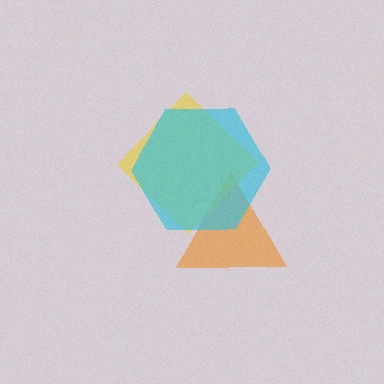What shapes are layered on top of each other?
The layered shapes are: an orange triangle, a yellow diamond, a cyan hexagon.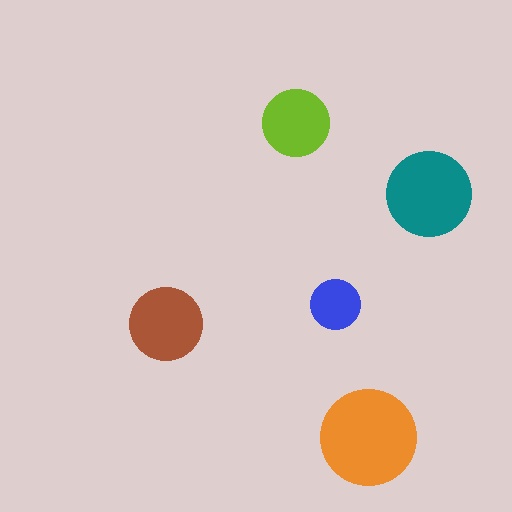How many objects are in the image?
There are 5 objects in the image.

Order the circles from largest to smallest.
the orange one, the teal one, the brown one, the lime one, the blue one.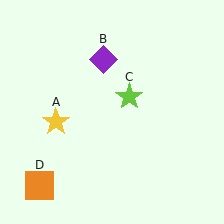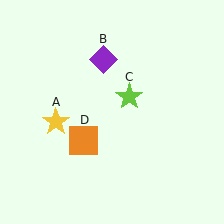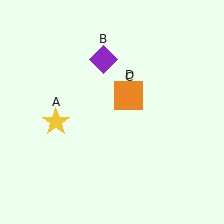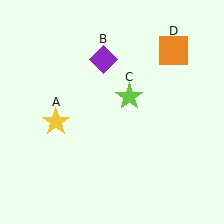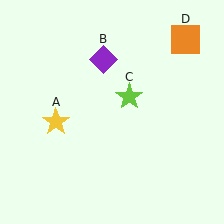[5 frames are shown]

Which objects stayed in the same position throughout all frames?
Yellow star (object A) and purple diamond (object B) and lime star (object C) remained stationary.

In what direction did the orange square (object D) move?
The orange square (object D) moved up and to the right.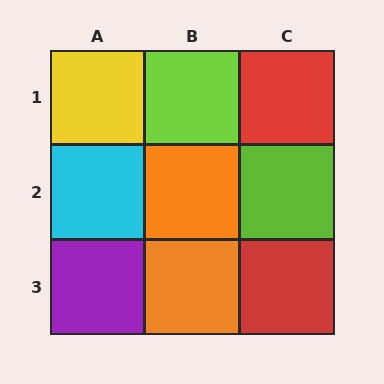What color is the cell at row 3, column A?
Purple.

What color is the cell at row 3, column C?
Red.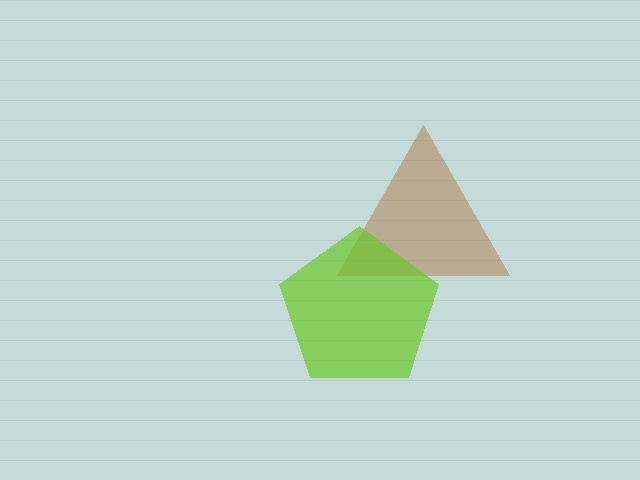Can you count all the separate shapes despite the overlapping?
Yes, there are 2 separate shapes.